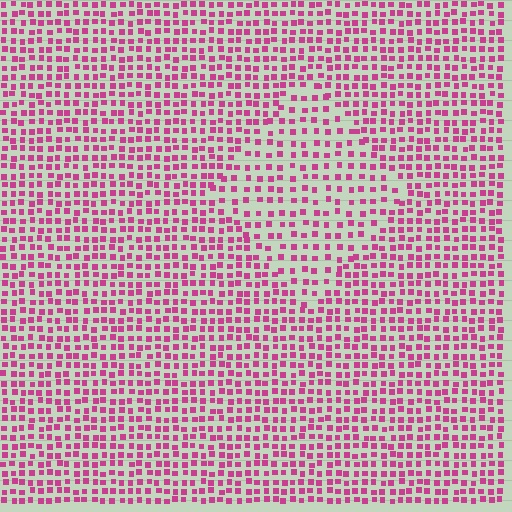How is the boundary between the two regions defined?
The boundary is defined by a change in element density (approximately 1.6x ratio). All elements are the same color, size, and shape.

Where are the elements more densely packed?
The elements are more densely packed outside the diamond boundary.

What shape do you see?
I see a diamond.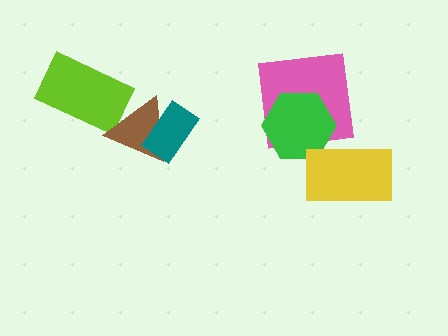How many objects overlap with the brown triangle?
2 objects overlap with the brown triangle.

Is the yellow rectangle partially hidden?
No, no other shape covers it.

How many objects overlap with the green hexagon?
2 objects overlap with the green hexagon.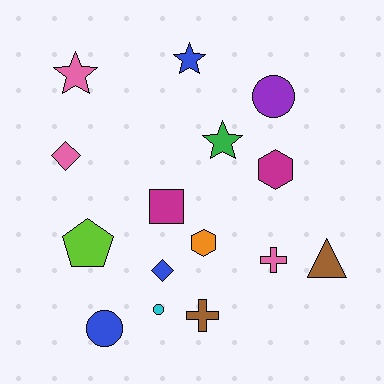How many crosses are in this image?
There are 2 crosses.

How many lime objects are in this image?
There is 1 lime object.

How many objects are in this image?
There are 15 objects.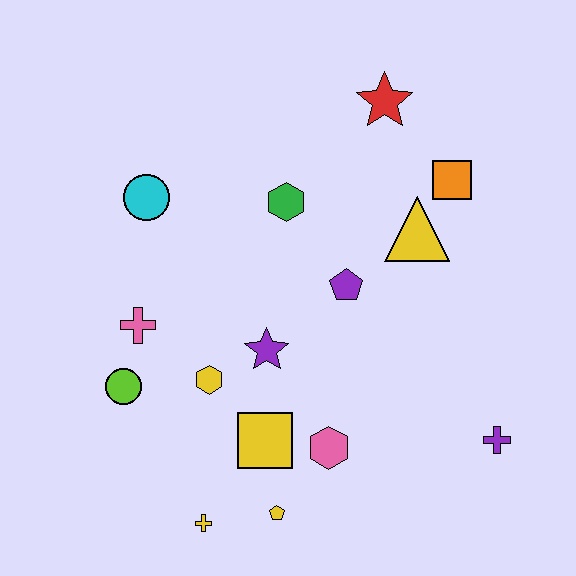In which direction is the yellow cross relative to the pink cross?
The yellow cross is below the pink cross.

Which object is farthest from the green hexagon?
The yellow cross is farthest from the green hexagon.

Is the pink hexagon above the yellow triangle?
No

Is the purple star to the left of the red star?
Yes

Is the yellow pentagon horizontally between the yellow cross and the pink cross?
No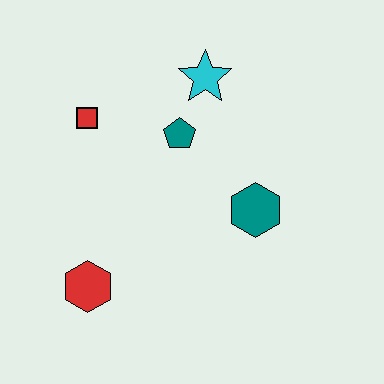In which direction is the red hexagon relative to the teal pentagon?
The red hexagon is below the teal pentagon.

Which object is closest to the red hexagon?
The red square is closest to the red hexagon.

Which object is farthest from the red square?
The teal hexagon is farthest from the red square.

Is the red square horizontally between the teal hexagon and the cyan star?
No